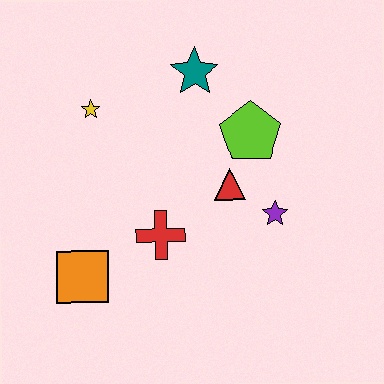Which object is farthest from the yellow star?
The purple star is farthest from the yellow star.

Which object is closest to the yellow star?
The teal star is closest to the yellow star.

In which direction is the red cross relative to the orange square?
The red cross is to the right of the orange square.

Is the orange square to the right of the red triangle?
No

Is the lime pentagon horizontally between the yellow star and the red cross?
No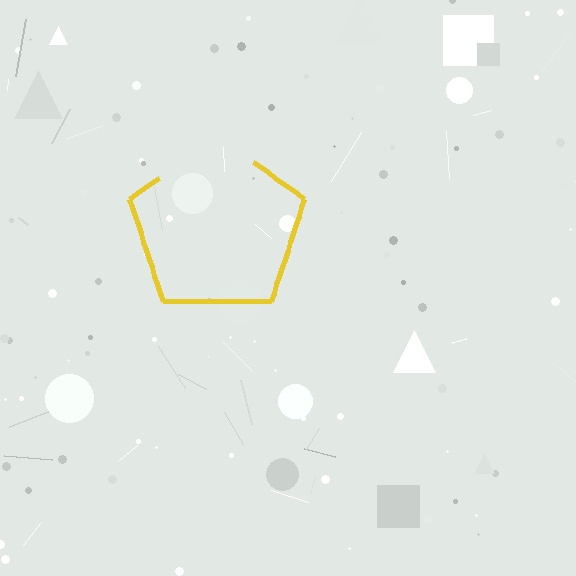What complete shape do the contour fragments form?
The contour fragments form a pentagon.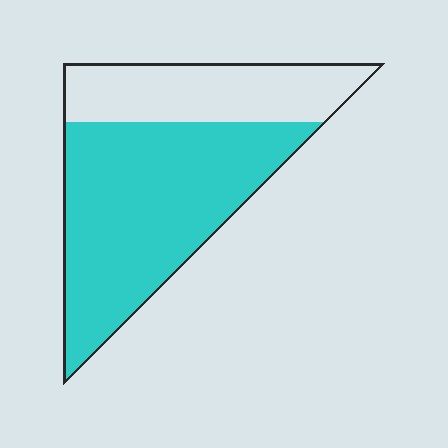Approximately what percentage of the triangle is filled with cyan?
Approximately 65%.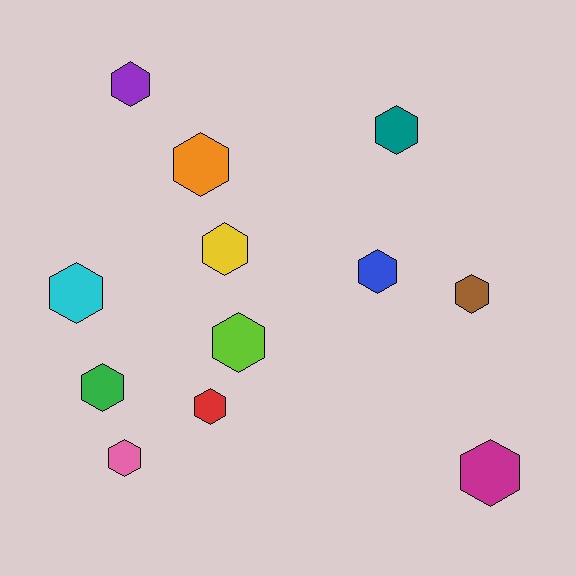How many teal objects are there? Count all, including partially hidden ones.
There is 1 teal object.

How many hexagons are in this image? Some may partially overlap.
There are 12 hexagons.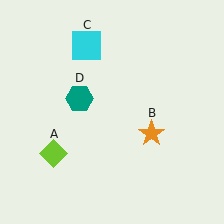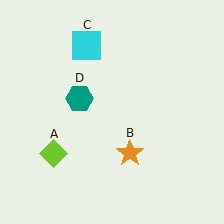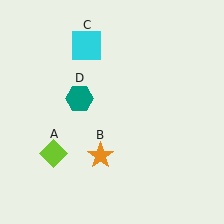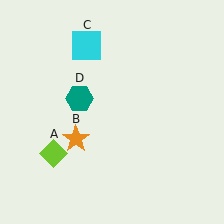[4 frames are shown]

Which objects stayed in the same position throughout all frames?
Lime diamond (object A) and cyan square (object C) and teal hexagon (object D) remained stationary.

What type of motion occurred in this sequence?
The orange star (object B) rotated clockwise around the center of the scene.